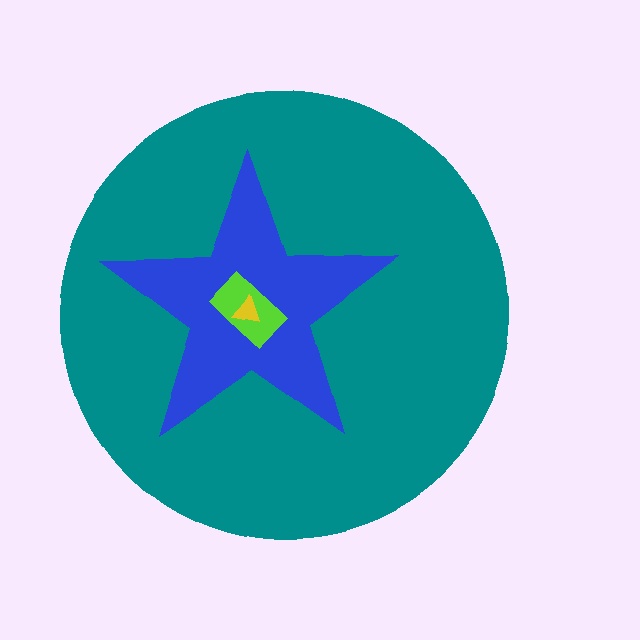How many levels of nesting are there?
4.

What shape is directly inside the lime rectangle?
The yellow triangle.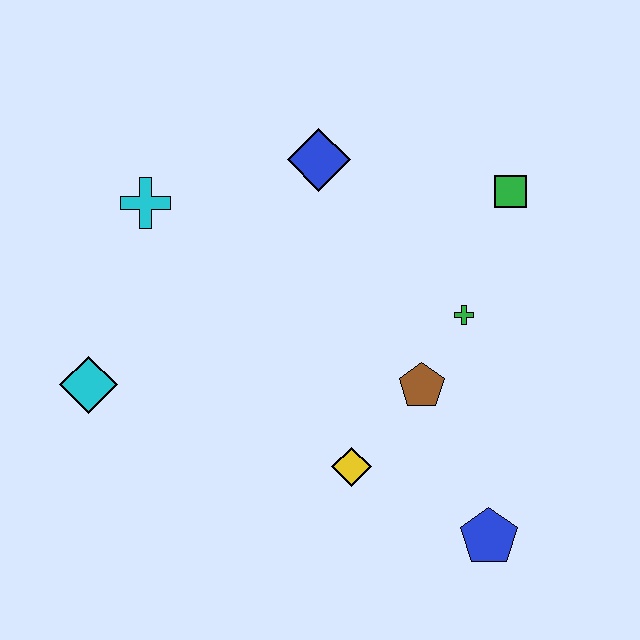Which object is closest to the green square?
The green cross is closest to the green square.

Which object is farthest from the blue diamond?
The blue pentagon is farthest from the blue diamond.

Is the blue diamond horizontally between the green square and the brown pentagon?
No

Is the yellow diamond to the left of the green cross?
Yes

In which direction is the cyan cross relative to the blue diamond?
The cyan cross is to the left of the blue diamond.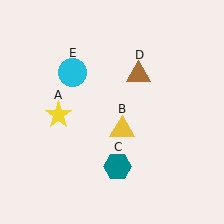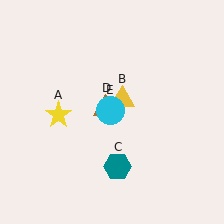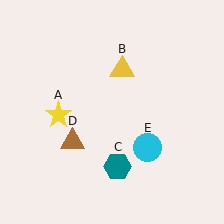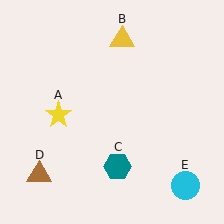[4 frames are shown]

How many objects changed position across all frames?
3 objects changed position: yellow triangle (object B), brown triangle (object D), cyan circle (object E).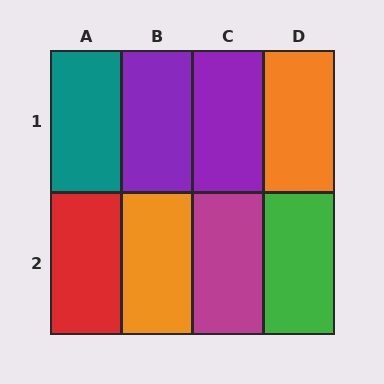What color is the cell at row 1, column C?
Purple.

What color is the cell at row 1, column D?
Orange.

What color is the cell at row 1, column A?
Teal.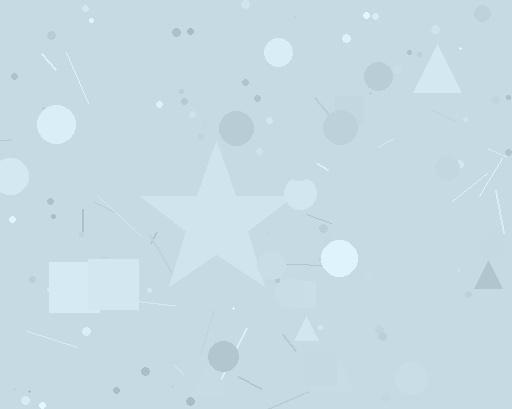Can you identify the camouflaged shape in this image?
The camouflaged shape is a star.